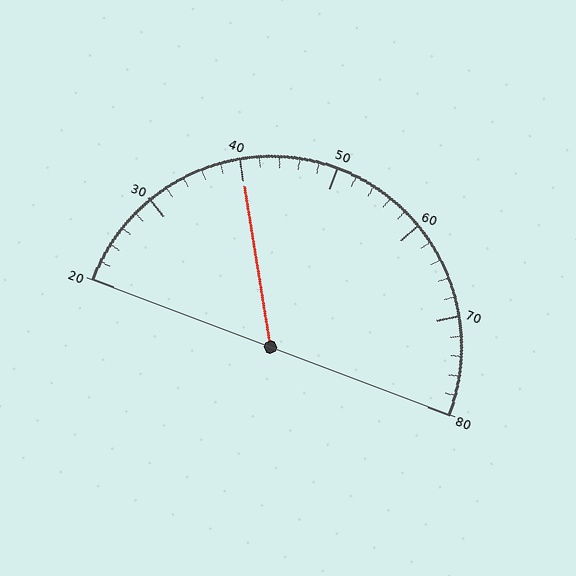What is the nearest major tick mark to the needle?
The nearest major tick mark is 40.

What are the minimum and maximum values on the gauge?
The gauge ranges from 20 to 80.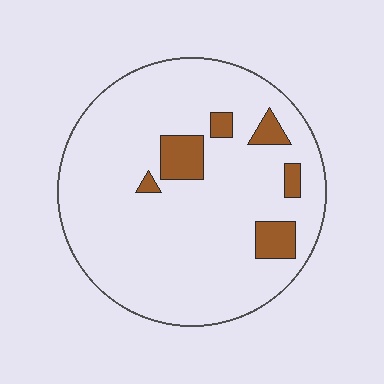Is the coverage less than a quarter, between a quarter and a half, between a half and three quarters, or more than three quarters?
Less than a quarter.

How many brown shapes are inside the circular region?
6.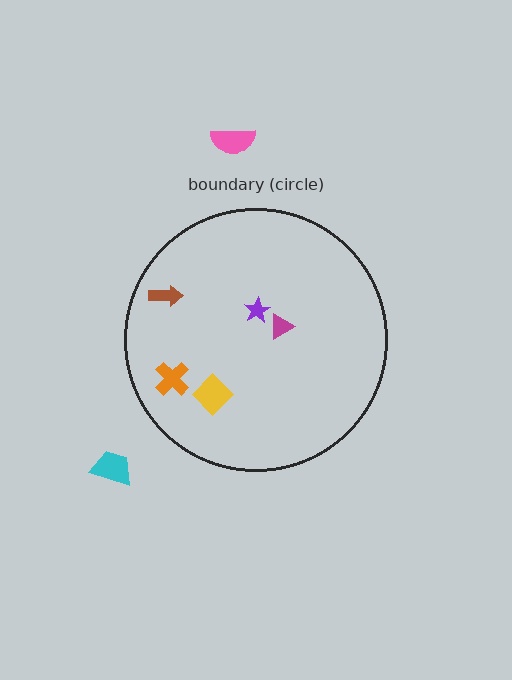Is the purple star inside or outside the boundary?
Inside.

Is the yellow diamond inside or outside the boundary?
Inside.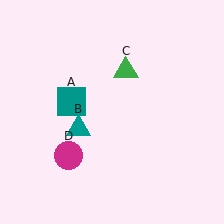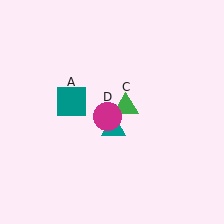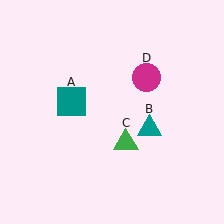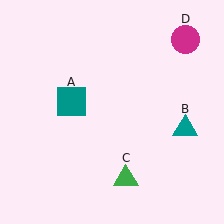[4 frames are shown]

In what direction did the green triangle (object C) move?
The green triangle (object C) moved down.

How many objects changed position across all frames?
3 objects changed position: teal triangle (object B), green triangle (object C), magenta circle (object D).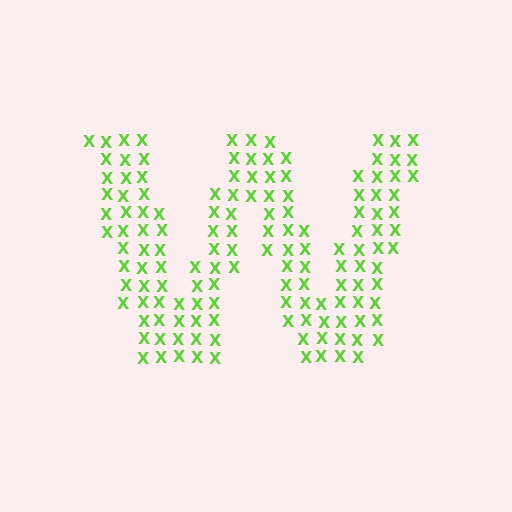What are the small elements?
The small elements are letter X's.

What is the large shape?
The large shape is the letter W.